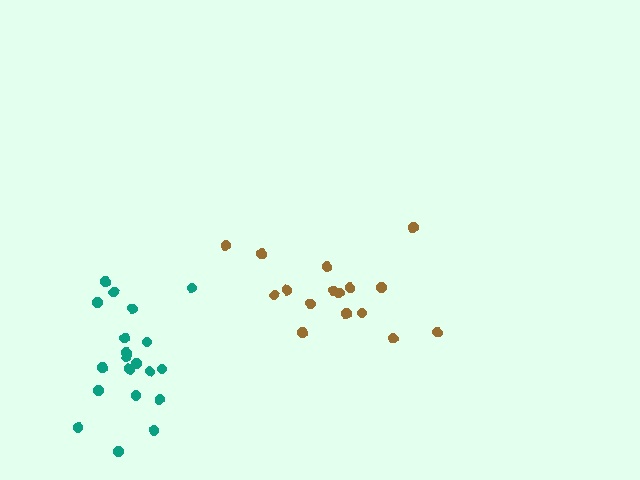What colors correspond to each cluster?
The clusters are colored: teal, brown.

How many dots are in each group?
Group 1: 20 dots, Group 2: 16 dots (36 total).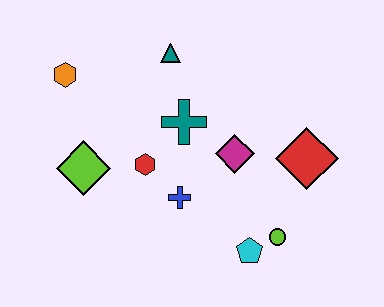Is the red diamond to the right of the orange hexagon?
Yes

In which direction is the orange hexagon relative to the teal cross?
The orange hexagon is to the left of the teal cross.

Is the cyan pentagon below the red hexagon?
Yes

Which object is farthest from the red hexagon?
The red diamond is farthest from the red hexagon.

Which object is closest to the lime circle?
The cyan pentagon is closest to the lime circle.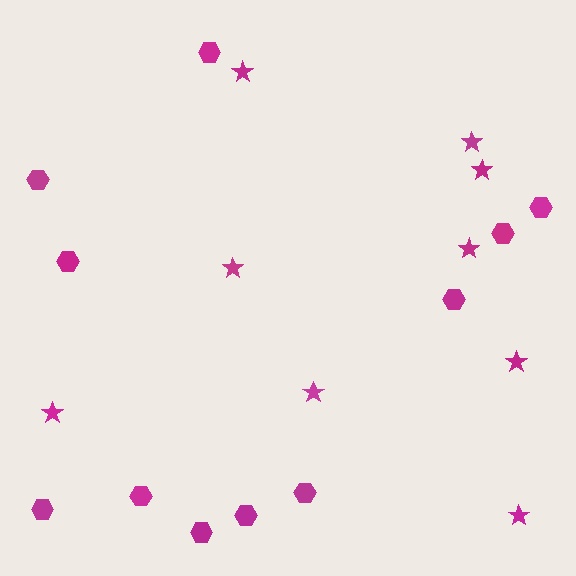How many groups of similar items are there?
There are 2 groups: one group of hexagons (11) and one group of stars (9).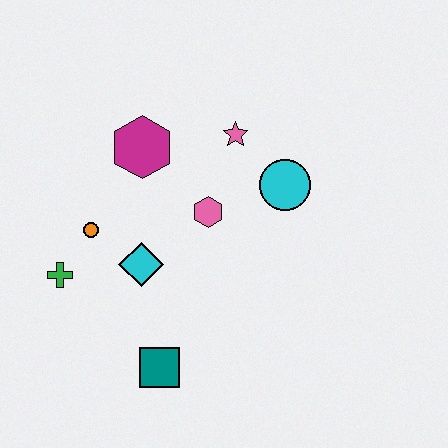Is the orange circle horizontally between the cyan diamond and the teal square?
No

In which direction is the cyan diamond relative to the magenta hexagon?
The cyan diamond is below the magenta hexagon.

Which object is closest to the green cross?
The orange circle is closest to the green cross.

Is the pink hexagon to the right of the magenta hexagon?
Yes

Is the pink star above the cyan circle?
Yes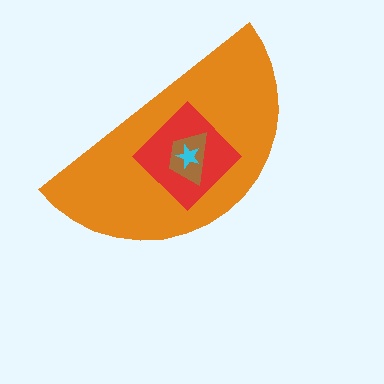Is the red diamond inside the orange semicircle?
Yes.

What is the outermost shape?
The orange semicircle.